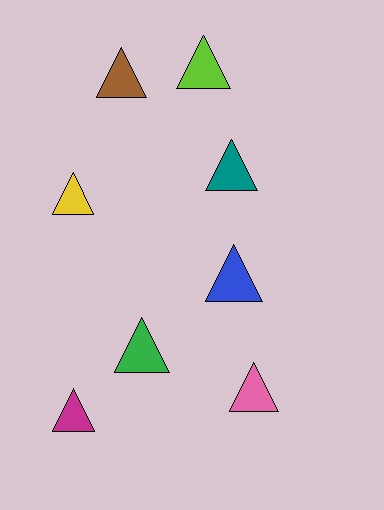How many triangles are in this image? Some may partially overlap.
There are 8 triangles.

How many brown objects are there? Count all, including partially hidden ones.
There is 1 brown object.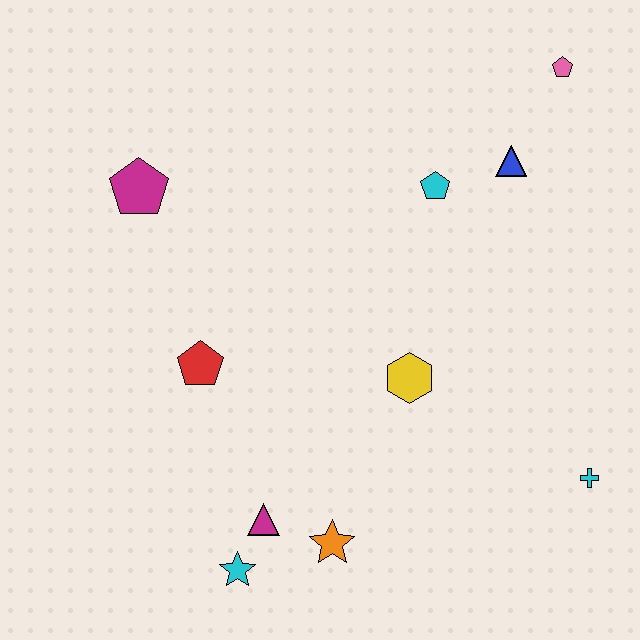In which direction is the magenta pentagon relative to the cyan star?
The magenta pentagon is above the cyan star.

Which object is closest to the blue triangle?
The cyan pentagon is closest to the blue triangle.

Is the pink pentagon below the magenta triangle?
No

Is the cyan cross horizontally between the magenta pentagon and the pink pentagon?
No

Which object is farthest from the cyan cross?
The magenta pentagon is farthest from the cyan cross.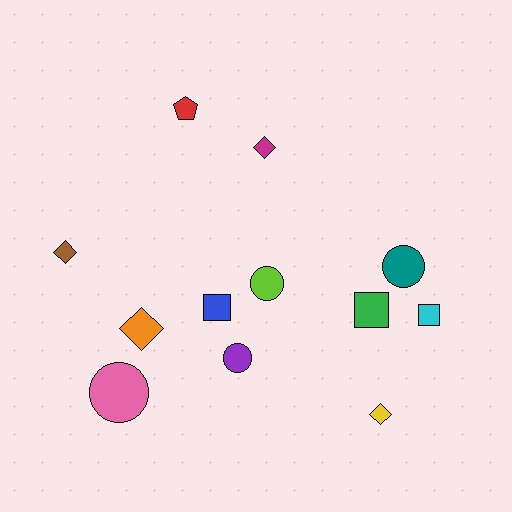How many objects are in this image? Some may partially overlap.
There are 12 objects.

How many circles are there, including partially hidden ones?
There are 4 circles.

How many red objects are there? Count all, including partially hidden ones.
There is 1 red object.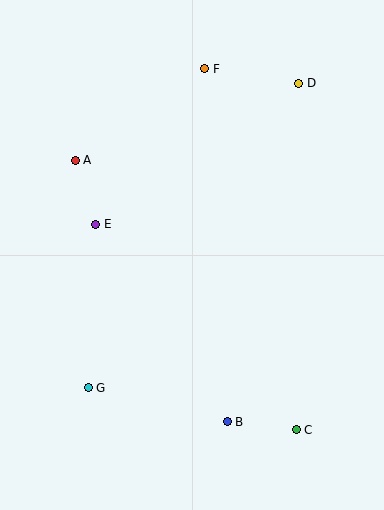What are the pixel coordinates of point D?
Point D is at (299, 83).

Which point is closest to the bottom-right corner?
Point C is closest to the bottom-right corner.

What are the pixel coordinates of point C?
Point C is at (296, 430).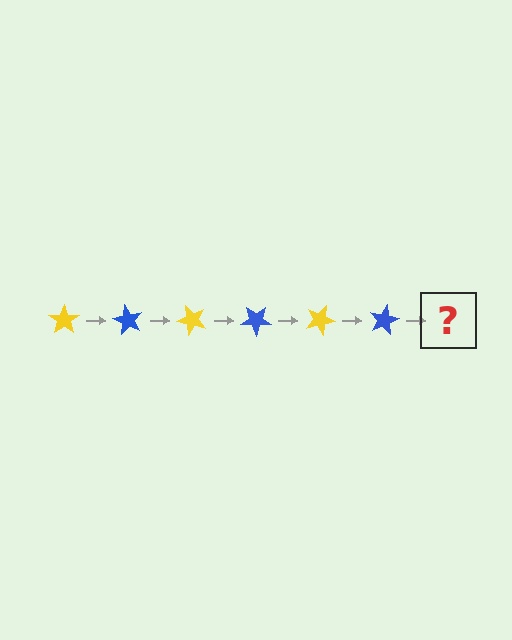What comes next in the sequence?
The next element should be a yellow star, rotated 360 degrees from the start.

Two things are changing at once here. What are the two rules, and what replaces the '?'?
The two rules are that it rotates 60 degrees each step and the color cycles through yellow and blue. The '?' should be a yellow star, rotated 360 degrees from the start.